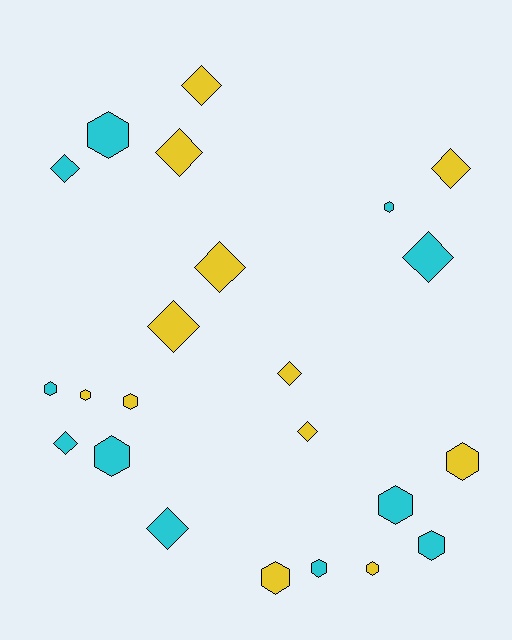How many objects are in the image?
There are 23 objects.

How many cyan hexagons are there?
There are 7 cyan hexagons.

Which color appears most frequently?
Yellow, with 12 objects.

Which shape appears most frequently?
Hexagon, with 12 objects.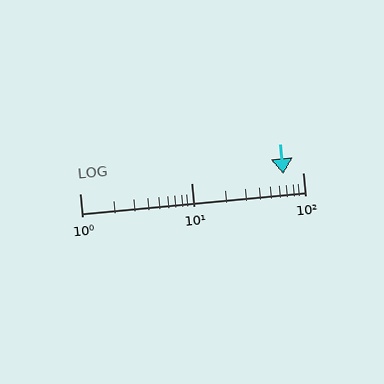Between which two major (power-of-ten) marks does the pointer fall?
The pointer is between 10 and 100.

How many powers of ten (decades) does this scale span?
The scale spans 2 decades, from 1 to 100.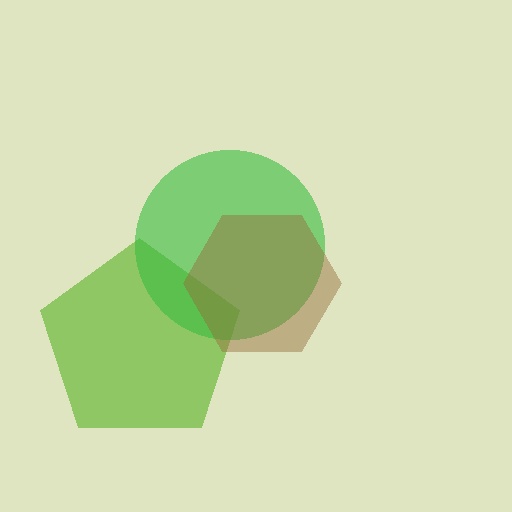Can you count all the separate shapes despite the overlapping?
Yes, there are 3 separate shapes.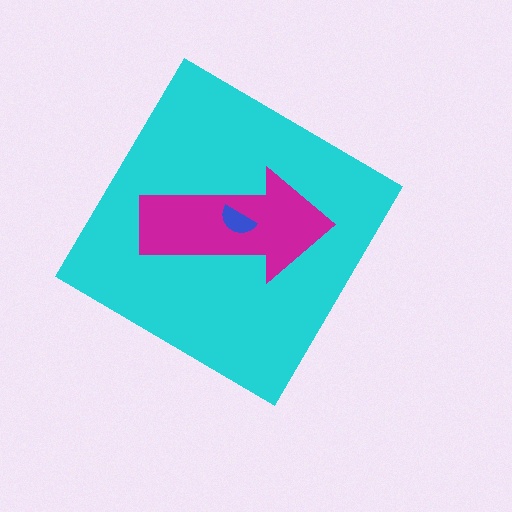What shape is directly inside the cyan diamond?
The magenta arrow.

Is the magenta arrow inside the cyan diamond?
Yes.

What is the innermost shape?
The blue semicircle.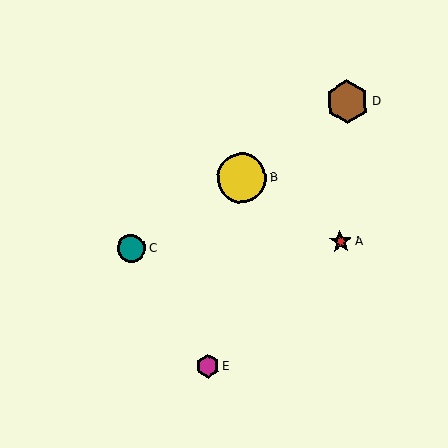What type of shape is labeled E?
Shape E is a magenta hexagon.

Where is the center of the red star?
The center of the red star is at (340, 242).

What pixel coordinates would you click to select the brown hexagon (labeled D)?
Click at (347, 102) to select the brown hexagon D.